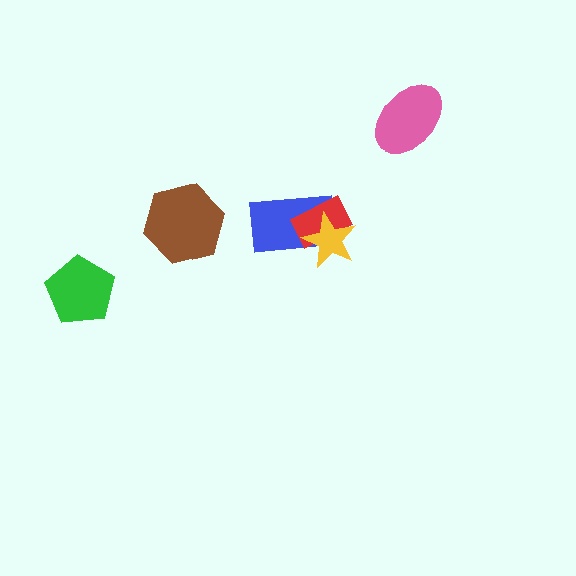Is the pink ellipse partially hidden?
No, no other shape covers it.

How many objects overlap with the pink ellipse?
0 objects overlap with the pink ellipse.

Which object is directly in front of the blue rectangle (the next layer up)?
The red rectangle is directly in front of the blue rectangle.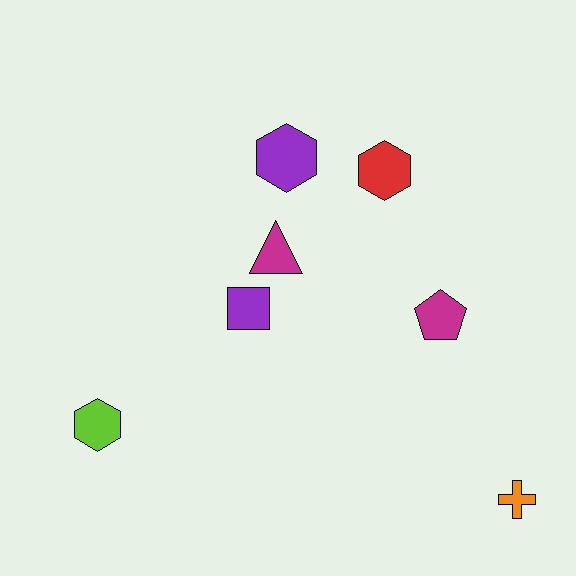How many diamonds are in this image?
There are no diamonds.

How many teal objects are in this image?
There are no teal objects.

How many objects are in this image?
There are 7 objects.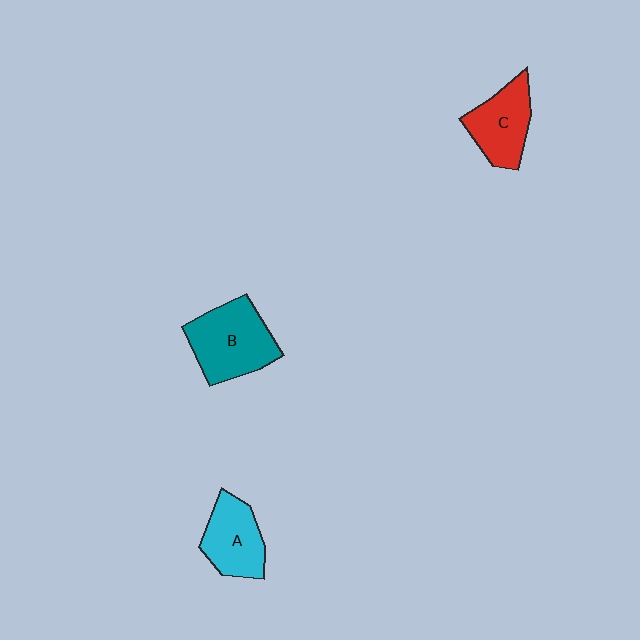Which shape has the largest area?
Shape B (teal).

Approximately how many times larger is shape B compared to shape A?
Approximately 1.4 times.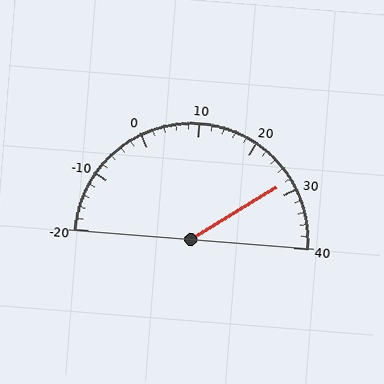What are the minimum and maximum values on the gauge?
The gauge ranges from -20 to 40.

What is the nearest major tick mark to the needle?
The nearest major tick mark is 30.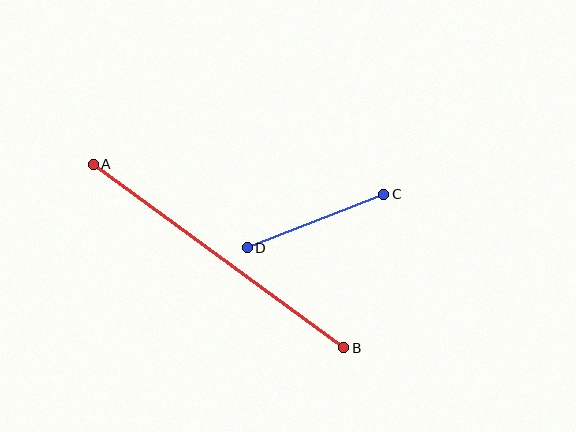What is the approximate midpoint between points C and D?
The midpoint is at approximately (315, 221) pixels.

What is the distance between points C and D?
The distance is approximately 147 pixels.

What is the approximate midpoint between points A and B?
The midpoint is at approximately (219, 256) pixels.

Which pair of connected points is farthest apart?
Points A and B are farthest apart.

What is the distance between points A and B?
The distance is approximately 310 pixels.